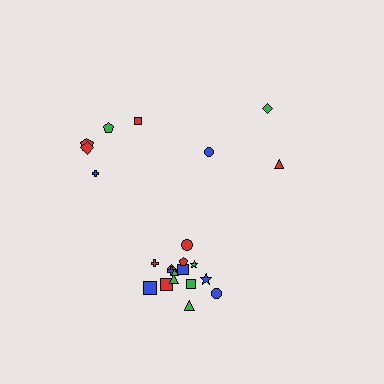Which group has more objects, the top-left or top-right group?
The top-left group.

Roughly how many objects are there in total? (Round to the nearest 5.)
Roughly 25 objects in total.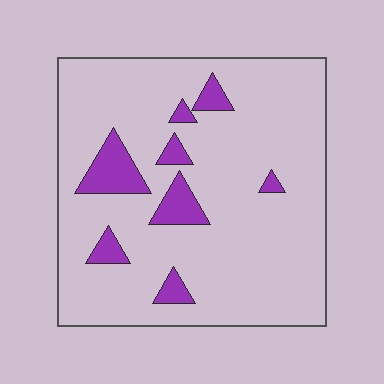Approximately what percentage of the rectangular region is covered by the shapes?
Approximately 10%.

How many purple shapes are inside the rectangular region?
8.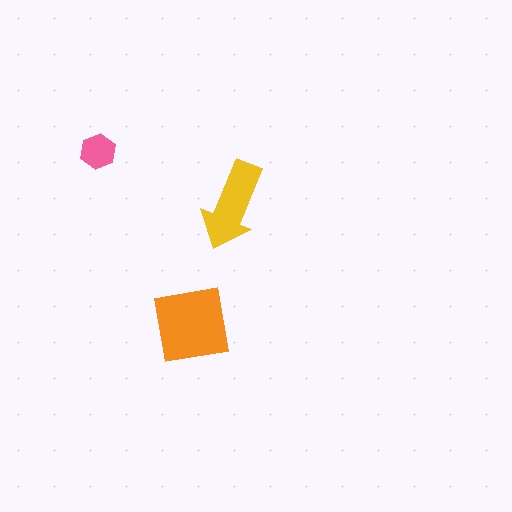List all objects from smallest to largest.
The pink hexagon, the yellow arrow, the orange square.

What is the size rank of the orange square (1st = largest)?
1st.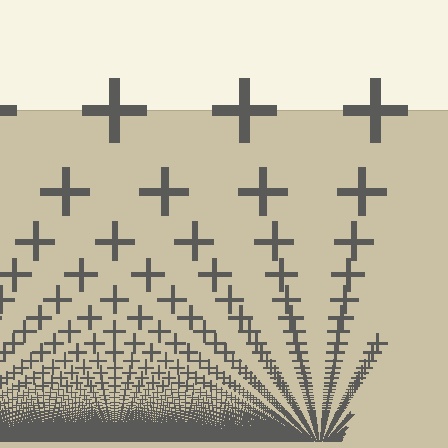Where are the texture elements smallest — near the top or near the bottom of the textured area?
Near the bottom.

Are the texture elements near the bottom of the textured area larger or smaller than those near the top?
Smaller. The gradient is inverted — elements near the bottom are smaller and denser.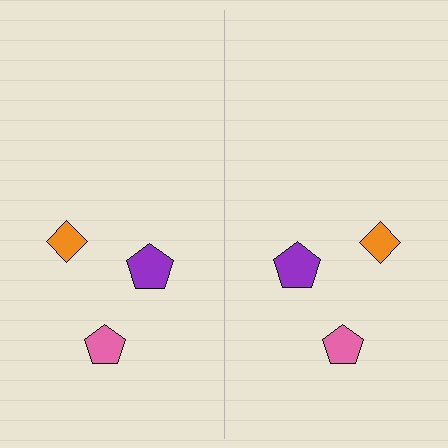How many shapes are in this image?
There are 6 shapes in this image.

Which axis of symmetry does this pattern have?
The pattern has a vertical axis of symmetry running through the center of the image.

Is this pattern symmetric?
Yes, this pattern has bilateral (reflection) symmetry.